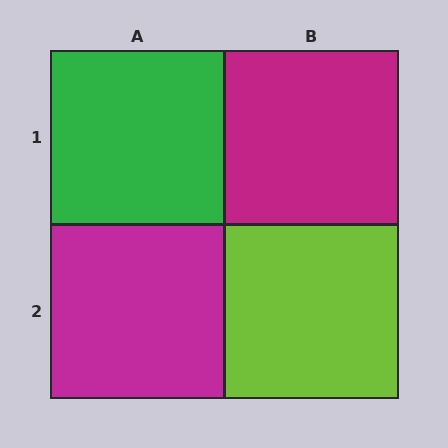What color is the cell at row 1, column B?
Magenta.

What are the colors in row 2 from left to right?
Magenta, lime.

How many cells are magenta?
2 cells are magenta.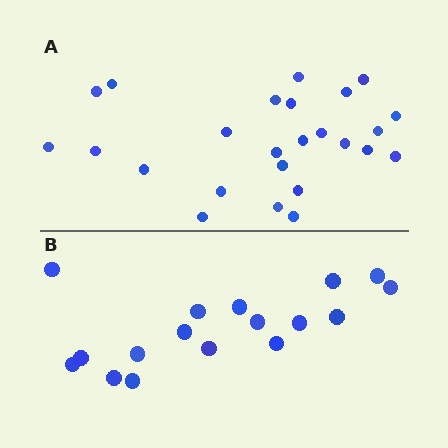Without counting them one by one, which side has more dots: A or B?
Region A (the top region) has more dots.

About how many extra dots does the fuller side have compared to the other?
Region A has roughly 8 or so more dots than region B.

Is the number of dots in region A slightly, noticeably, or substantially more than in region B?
Region A has substantially more. The ratio is roughly 1.5 to 1.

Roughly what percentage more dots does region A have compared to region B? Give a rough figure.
About 45% more.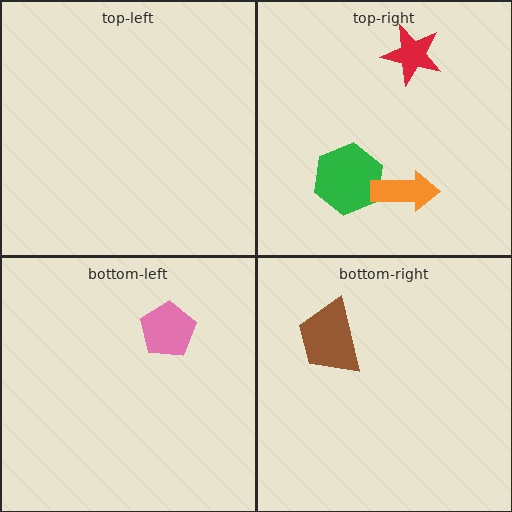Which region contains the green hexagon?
The top-right region.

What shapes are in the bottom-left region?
The pink pentagon.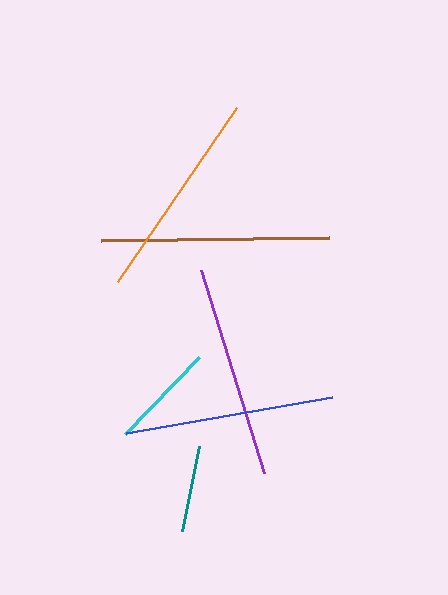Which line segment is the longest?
The brown line is the longest at approximately 229 pixels.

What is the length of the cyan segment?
The cyan segment is approximately 107 pixels long.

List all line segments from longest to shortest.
From longest to shortest: brown, purple, orange, blue, cyan, teal.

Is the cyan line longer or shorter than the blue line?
The blue line is longer than the cyan line.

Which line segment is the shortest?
The teal line is the shortest at approximately 87 pixels.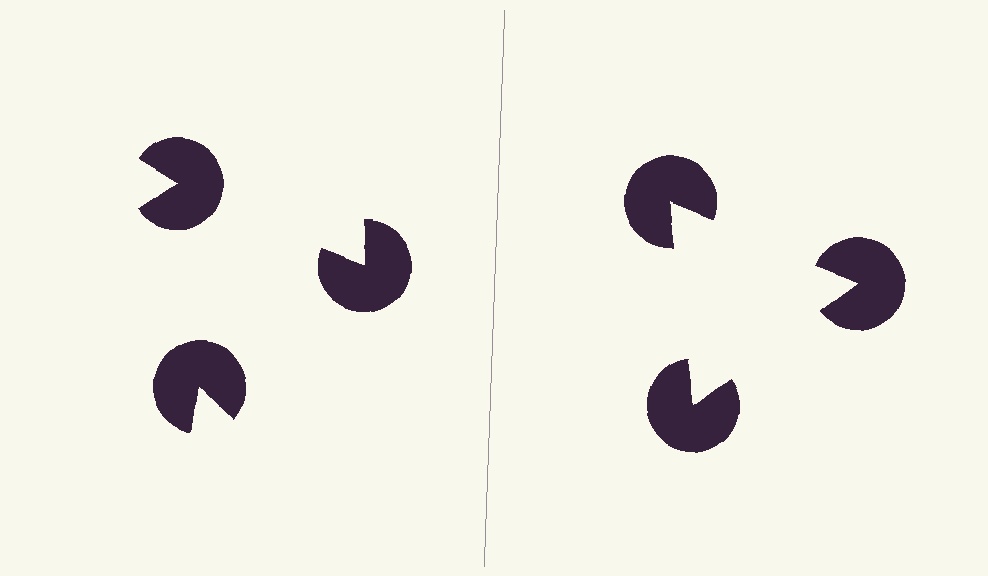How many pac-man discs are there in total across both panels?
6 — 3 on each side.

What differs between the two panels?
The pac-man discs are positioned identically on both sides; only the wedge orientations differ. On the right they align to a triangle; on the left they are misaligned.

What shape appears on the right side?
An illusory triangle.